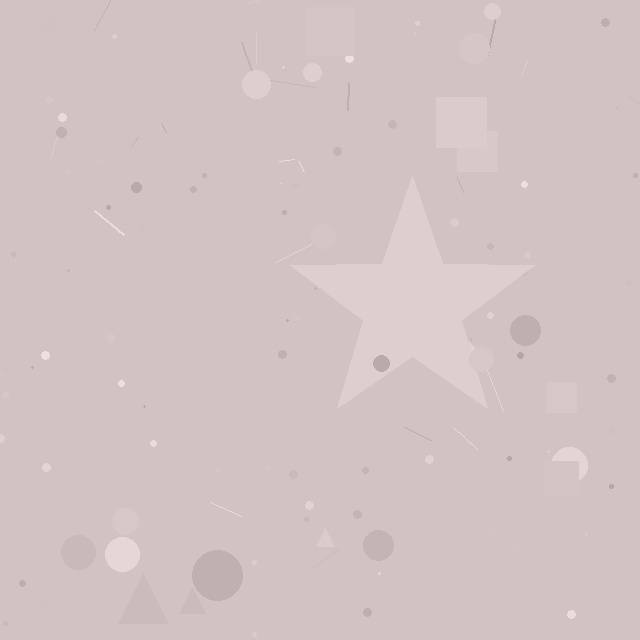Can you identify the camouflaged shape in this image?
The camouflaged shape is a star.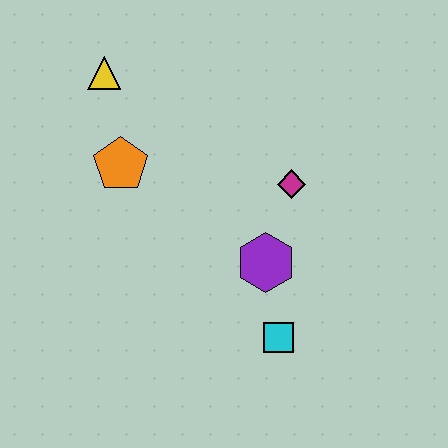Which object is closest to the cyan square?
The purple hexagon is closest to the cyan square.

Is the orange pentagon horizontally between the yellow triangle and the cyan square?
Yes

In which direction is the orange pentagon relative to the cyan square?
The orange pentagon is above the cyan square.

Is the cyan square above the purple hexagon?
No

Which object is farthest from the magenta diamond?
The yellow triangle is farthest from the magenta diamond.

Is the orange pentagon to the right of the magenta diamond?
No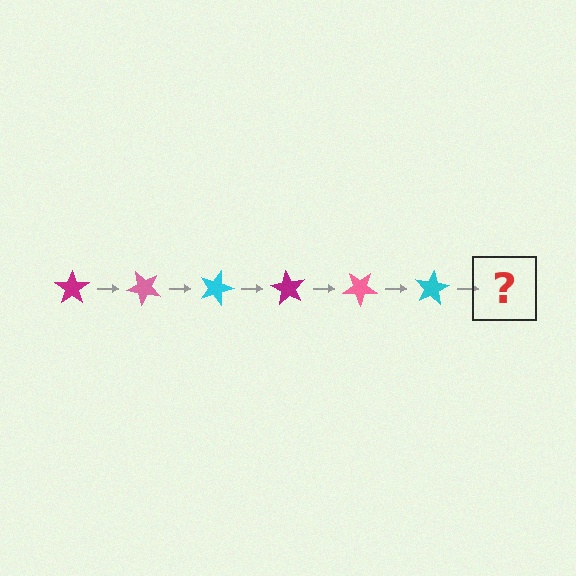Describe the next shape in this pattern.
It should be a magenta star, rotated 270 degrees from the start.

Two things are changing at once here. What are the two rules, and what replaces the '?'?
The two rules are that it rotates 45 degrees each step and the color cycles through magenta, pink, and cyan. The '?' should be a magenta star, rotated 270 degrees from the start.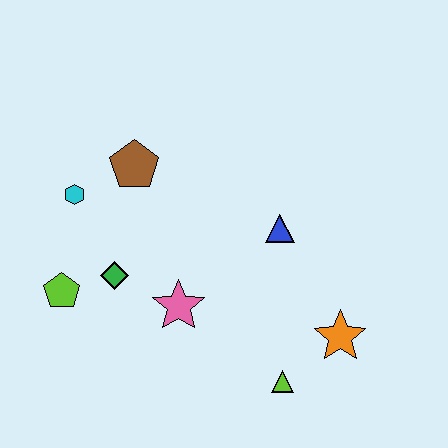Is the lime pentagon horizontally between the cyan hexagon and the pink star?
No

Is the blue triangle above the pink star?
Yes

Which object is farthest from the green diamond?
The orange star is farthest from the green diamond.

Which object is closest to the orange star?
The lime triangle is closest to the orange star.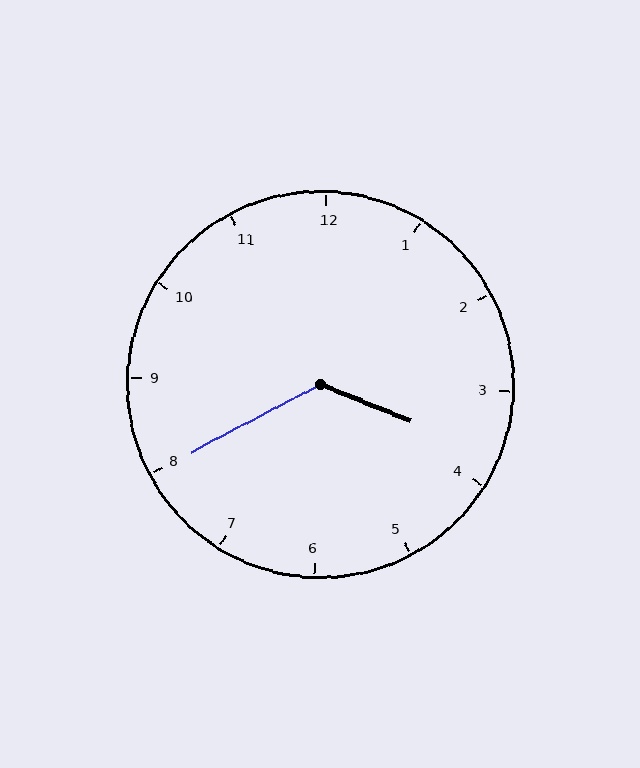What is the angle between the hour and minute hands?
Approximately 130 degrees.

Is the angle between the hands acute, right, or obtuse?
It is obtuse.